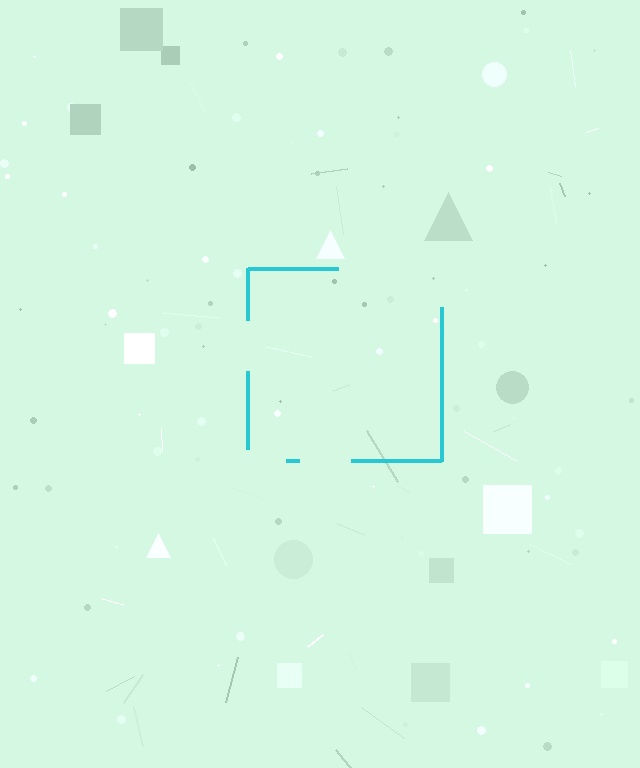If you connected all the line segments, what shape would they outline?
They would outline a square.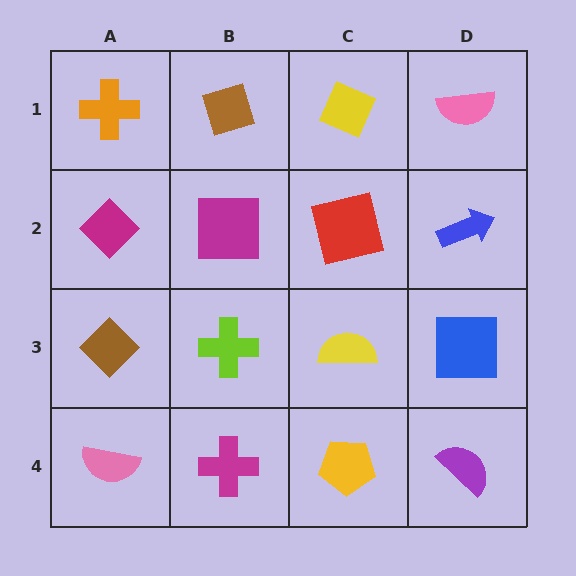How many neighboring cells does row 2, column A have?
3.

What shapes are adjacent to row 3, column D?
A blue arrow (row 2, column D), a purple semicircle (row 4, column D), a yellow semicircle (row 3, column C).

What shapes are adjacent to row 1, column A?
A magenta diamond (row 2, column A), a brown diamond (row 1, column B).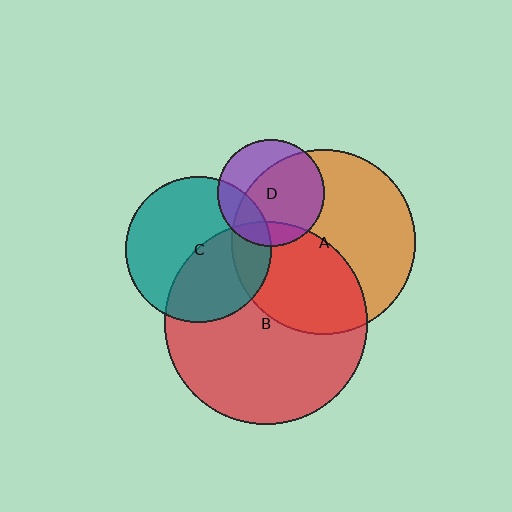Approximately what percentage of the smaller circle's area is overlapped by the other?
Approximately 25%.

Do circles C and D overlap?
Yes.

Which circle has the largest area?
Circle B (red).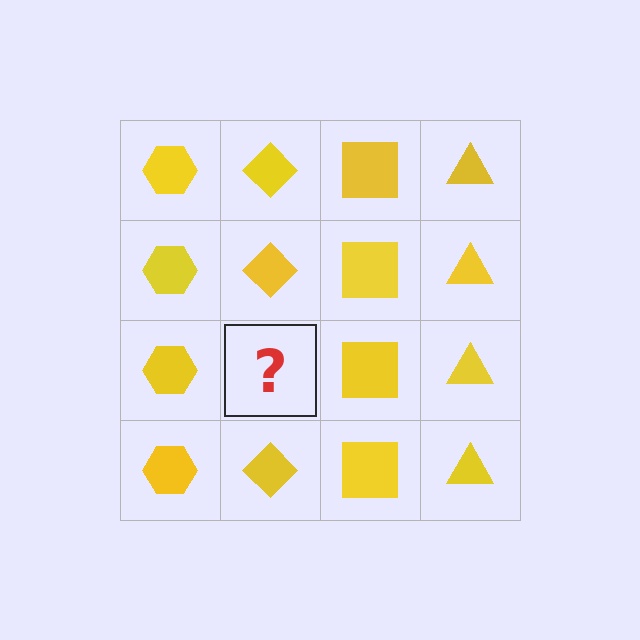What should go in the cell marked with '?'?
The missing cell should contain a yellow diamond.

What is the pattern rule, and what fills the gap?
The rule is that each column has a consistent shape. The gap should be filled with a yellow diamond.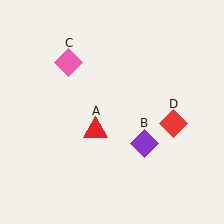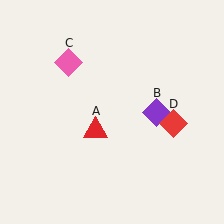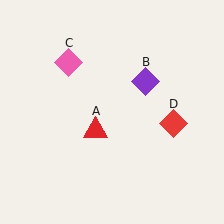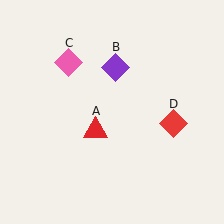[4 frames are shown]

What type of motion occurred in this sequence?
The purple diamond (object B) rotated counterclockwise around the center of the scene.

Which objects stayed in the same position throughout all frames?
Red triangle (object A) and pink diamond (object C) and red diamond (object D) remained stationary.